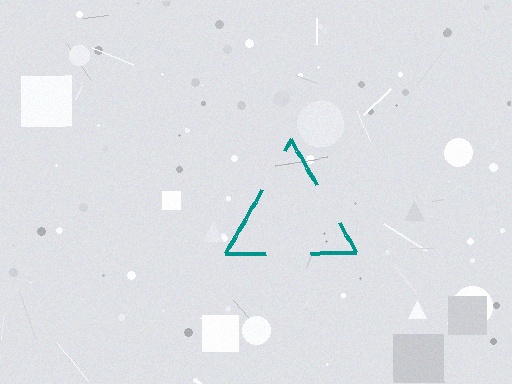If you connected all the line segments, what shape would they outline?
They would outline a triangle.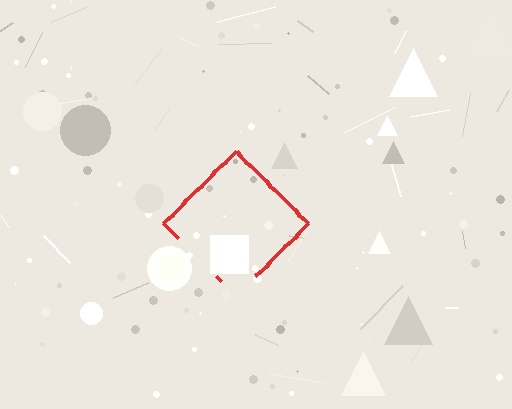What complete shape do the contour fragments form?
The contour fragments form a diamond.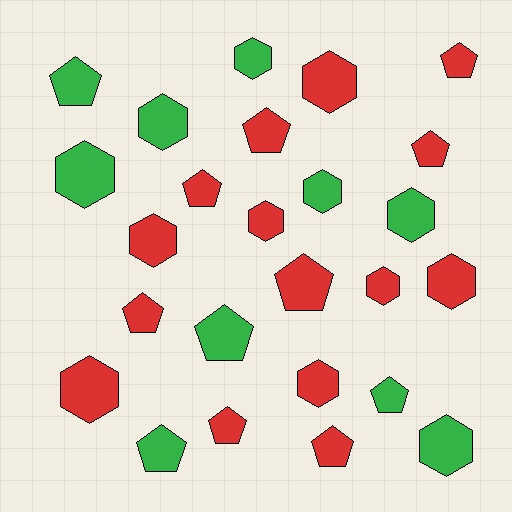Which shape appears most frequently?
Hexagon, with 13 objects.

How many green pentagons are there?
There are 4 green pentagons.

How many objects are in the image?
There are 25 objects.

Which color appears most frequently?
Red, with 15 objects.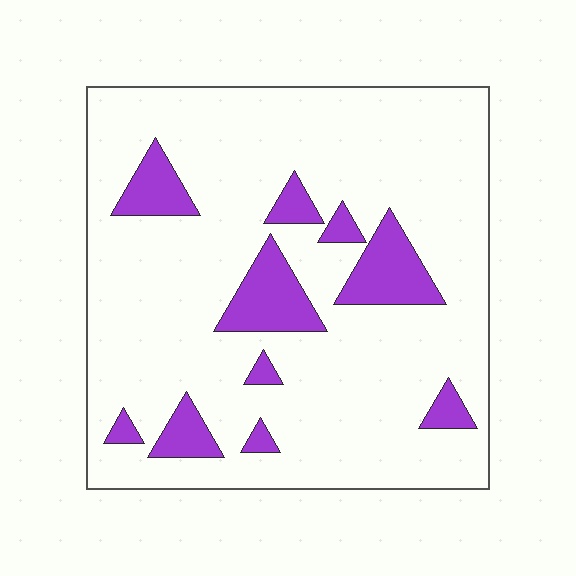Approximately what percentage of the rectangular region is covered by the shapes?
Approximately 15%.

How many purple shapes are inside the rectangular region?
10.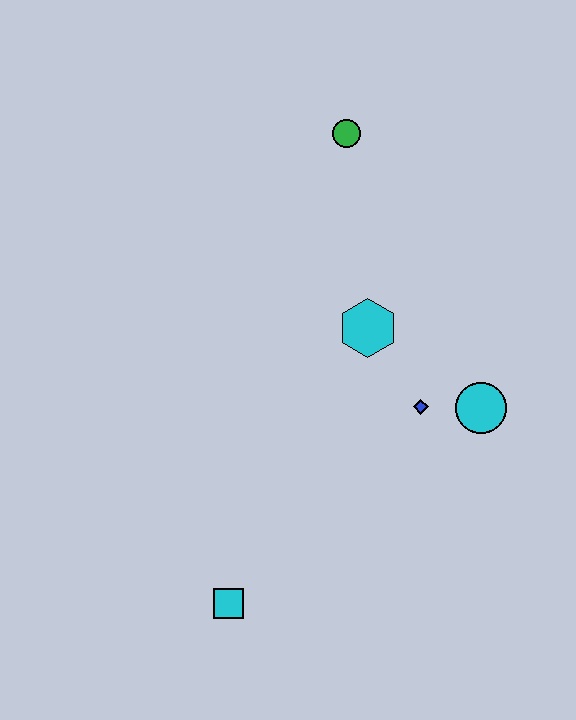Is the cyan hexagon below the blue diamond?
No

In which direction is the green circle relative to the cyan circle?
The green circle is above the cyan circle.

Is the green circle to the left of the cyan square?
No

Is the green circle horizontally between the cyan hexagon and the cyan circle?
No